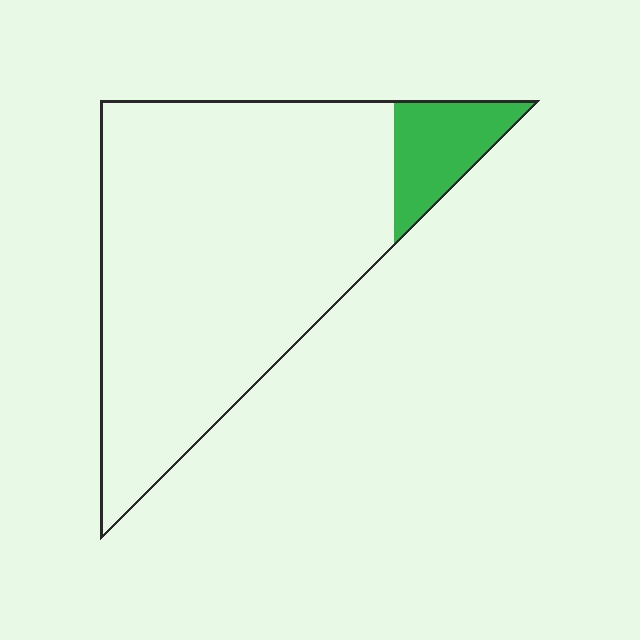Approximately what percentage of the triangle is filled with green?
Approximately 10%.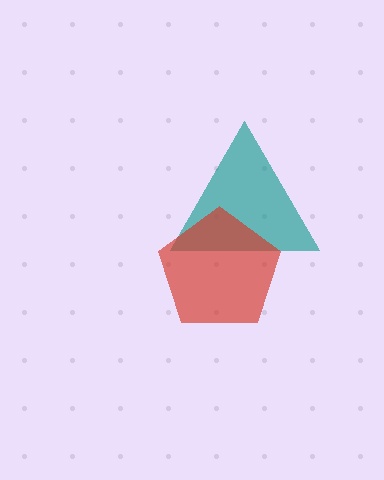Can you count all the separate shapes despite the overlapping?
Yes, there are 2 separate shapes.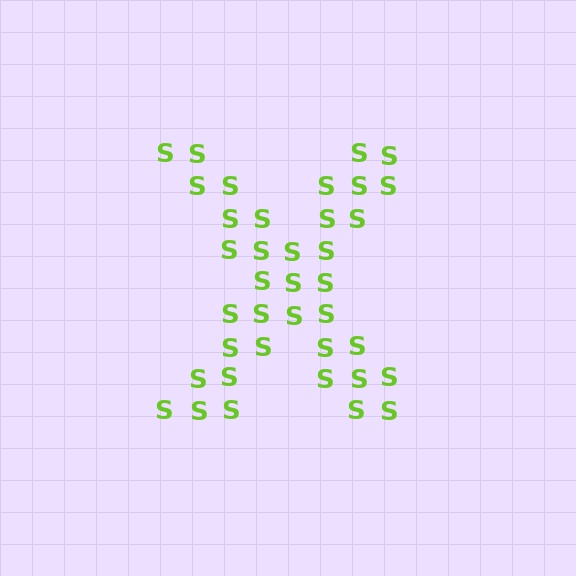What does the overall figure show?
The overall figure shows the letter X.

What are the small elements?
The small elements are letter S's.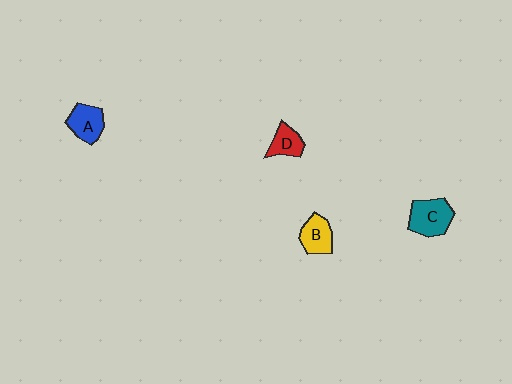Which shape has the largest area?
Shape C (teal).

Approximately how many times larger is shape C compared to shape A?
Approximately 1.2 times.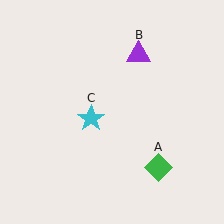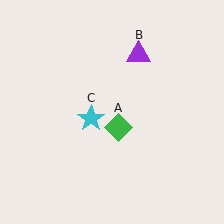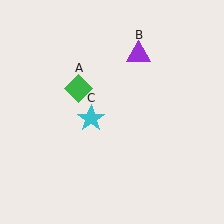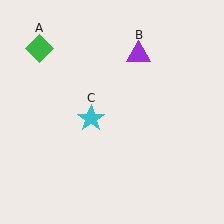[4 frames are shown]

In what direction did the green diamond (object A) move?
The green diamond (object A) moved up and to the left.